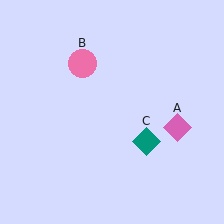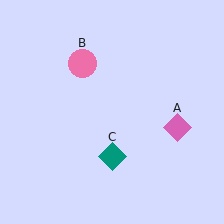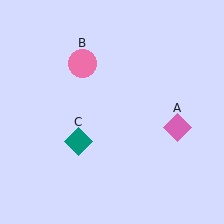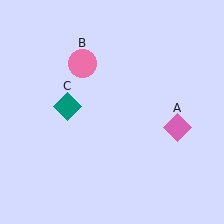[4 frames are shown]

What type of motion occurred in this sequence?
The teal diamond (object C) rotated clockwise around the center of the scene.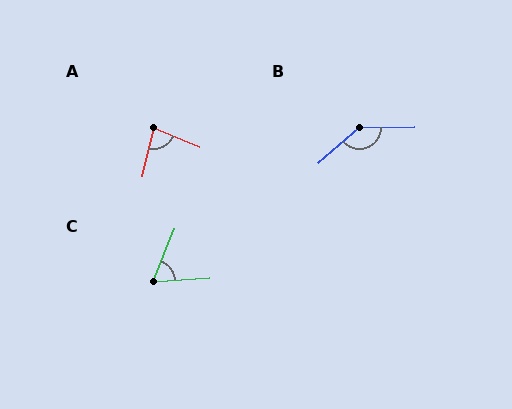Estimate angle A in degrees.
Approximately 81 degrees.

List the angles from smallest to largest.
C (63°), A (81°), B (140°).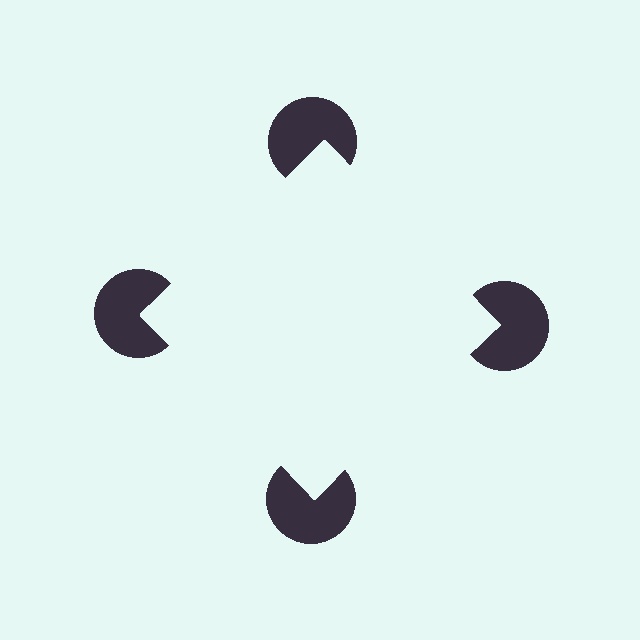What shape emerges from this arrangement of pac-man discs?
An illusory square — its edges are inferred from the aligned wedge cuts in the pac-man discs, not physically drawn.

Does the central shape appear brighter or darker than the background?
It typically appears slightly brighter than the background, even though no actual brightness change is drawn.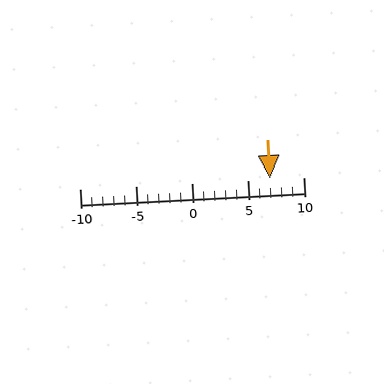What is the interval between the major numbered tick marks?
The major tick marks are spaced 5 units apart.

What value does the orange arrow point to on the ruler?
The orange arrow points to approximately 7.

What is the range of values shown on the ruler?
The ruler shows values from -10 to 10.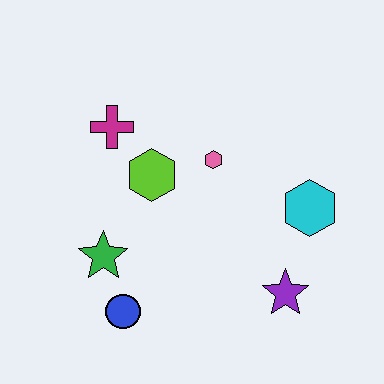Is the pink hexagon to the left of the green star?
No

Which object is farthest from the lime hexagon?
The purple star is farthest from the lime hexagon.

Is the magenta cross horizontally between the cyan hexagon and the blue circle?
No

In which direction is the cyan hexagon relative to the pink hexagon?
The cyan hexagon is to the right of the pink hexagon.